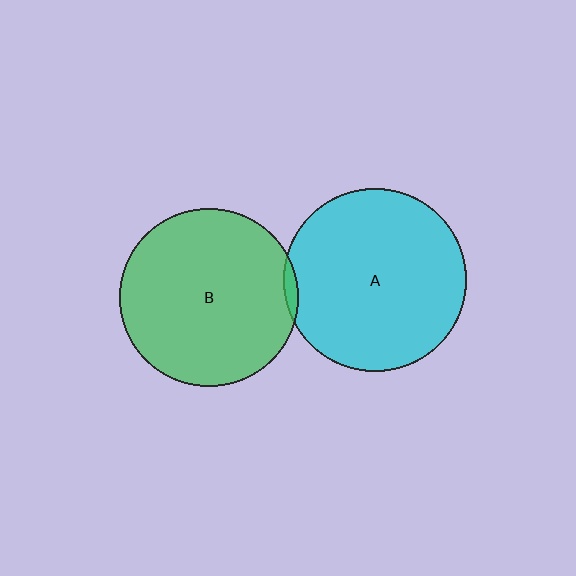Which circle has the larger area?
Circle A (cyan).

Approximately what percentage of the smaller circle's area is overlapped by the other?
Approximately 5%.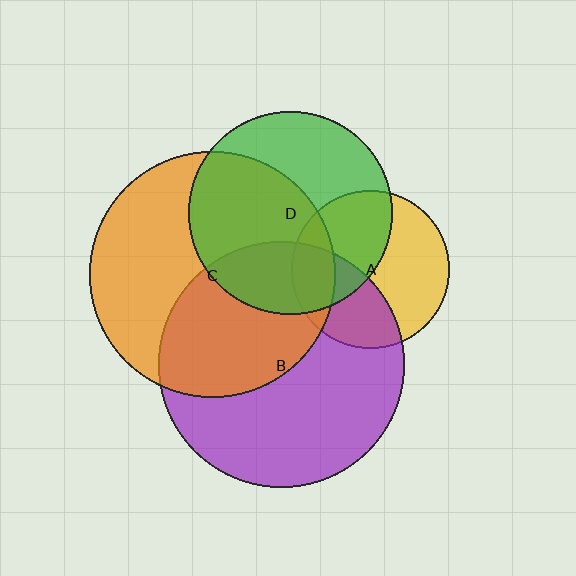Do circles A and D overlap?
Yes.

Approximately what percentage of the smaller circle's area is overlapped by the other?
Approximately 45%.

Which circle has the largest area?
Circle C (orange).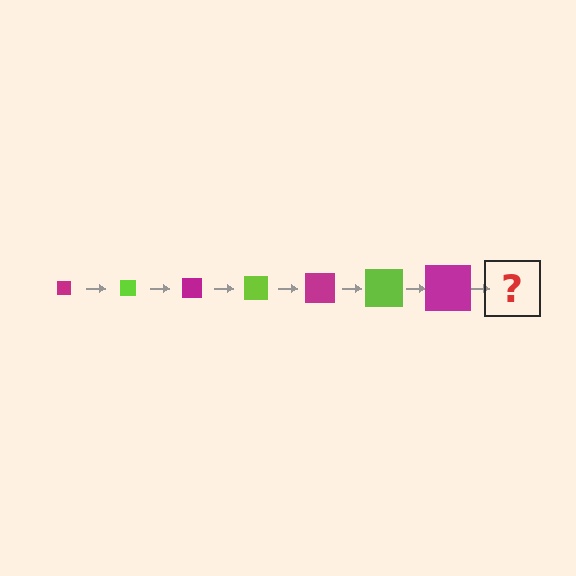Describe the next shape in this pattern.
It should be a lime square, larger than the previous one.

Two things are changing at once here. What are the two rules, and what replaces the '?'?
The two rules are that the square grows larger each step and the color cycles through magenta and lime. The '?' should be a lime square, larger than the previous one.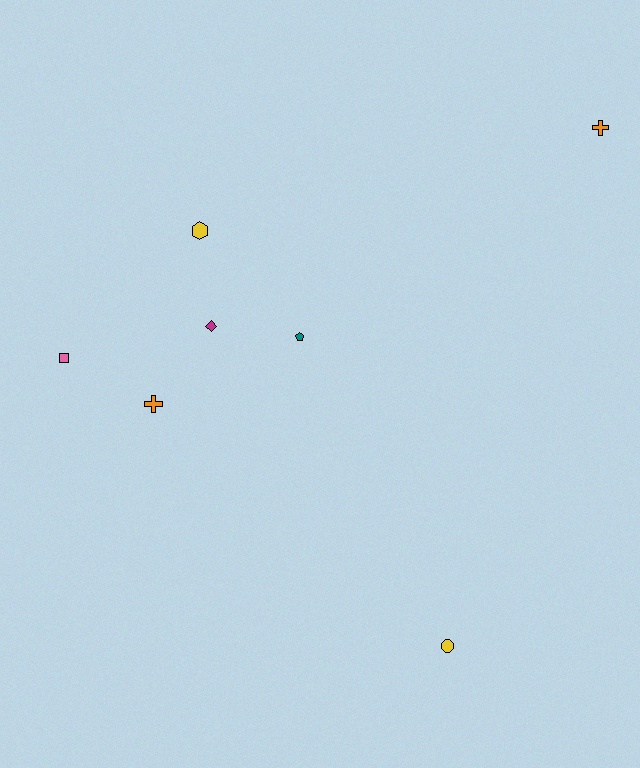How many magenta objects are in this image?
There is 1 magenta object.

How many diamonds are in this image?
There is 1 diamond.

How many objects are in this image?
There are 7 objects.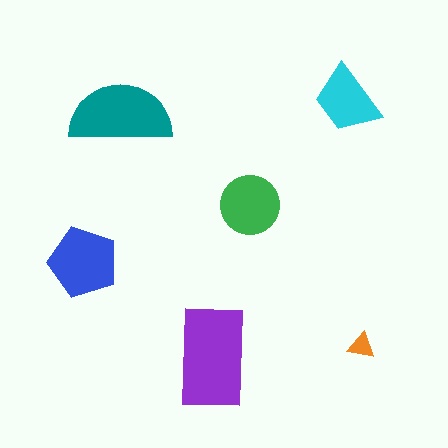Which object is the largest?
The purple rectangle.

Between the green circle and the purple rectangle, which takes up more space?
The purple rectangle.